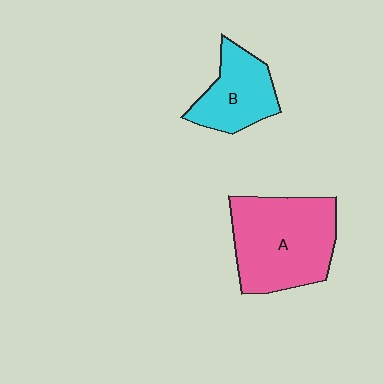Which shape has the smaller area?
Shape B (cyan).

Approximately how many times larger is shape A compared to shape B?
Approximately 1.7 times.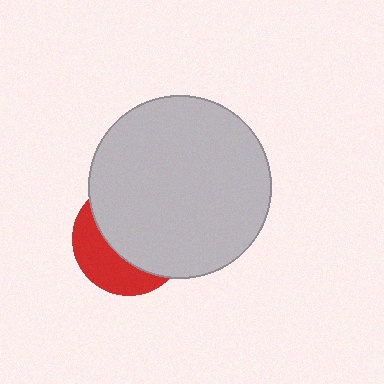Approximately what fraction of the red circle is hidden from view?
Roughly 64% of the red circle is hidden behind the light gray circle.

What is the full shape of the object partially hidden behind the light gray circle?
The partially hidden object is a red circle.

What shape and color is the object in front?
The object in front is a light gray circle.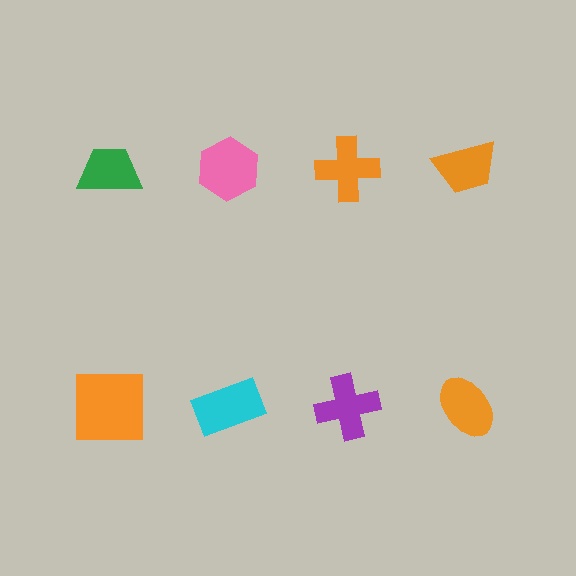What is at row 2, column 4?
An orange ellipse.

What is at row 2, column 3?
A purple cross.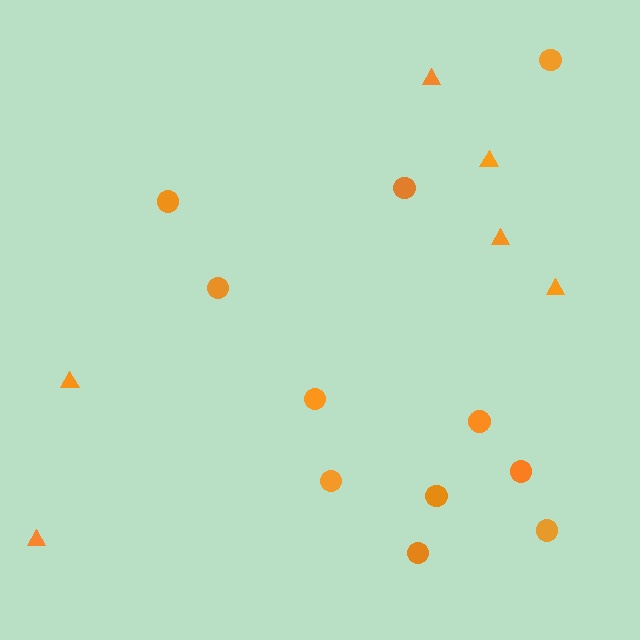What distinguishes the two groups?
There are 2 groups: one group of triangles (6) and one group of circles (11).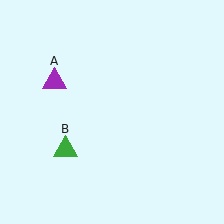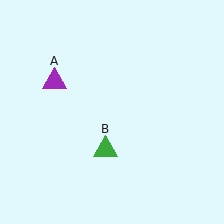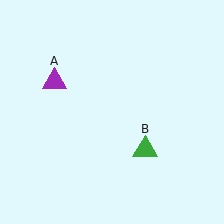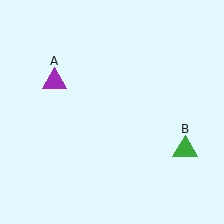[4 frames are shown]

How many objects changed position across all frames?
1 object changed position: green triangle (object B).